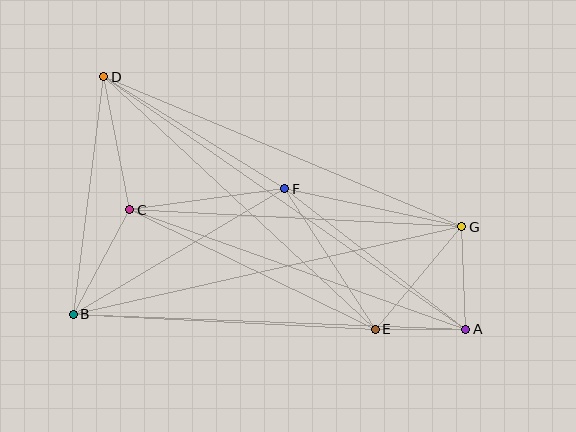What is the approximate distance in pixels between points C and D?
The distance between C and D is approximately 136 pixels.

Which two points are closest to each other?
Points A and E are closest to each other.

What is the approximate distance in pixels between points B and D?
The distance between B and D is approximately 239 pixels.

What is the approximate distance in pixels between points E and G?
The distance between E and G is approximately 134 pixels.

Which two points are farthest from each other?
Points A and D are farthest from each other.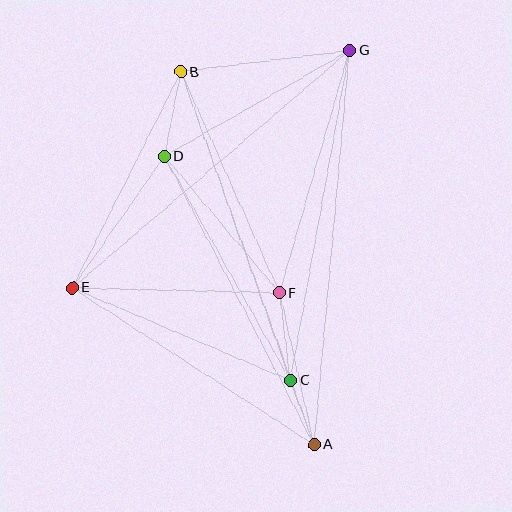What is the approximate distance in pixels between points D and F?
The distance between D and F is approximately 178 pixels.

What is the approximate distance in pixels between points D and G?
The distance between D and G is approximately 214 pixels.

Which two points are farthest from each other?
Points A and G are farthest from each other.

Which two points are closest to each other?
Points A and C are closest to each other.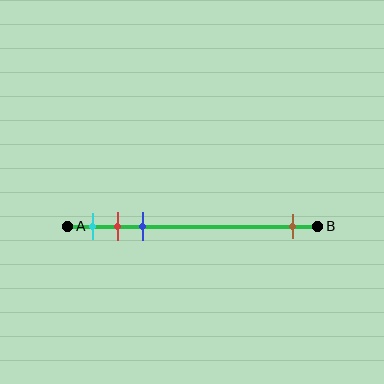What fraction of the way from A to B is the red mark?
The red mark is approximately 20% (0.2) of the way from A to B.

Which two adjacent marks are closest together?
The red and blue marks are the closest adjacent pair.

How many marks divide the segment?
There are 4 marks dividing the segment.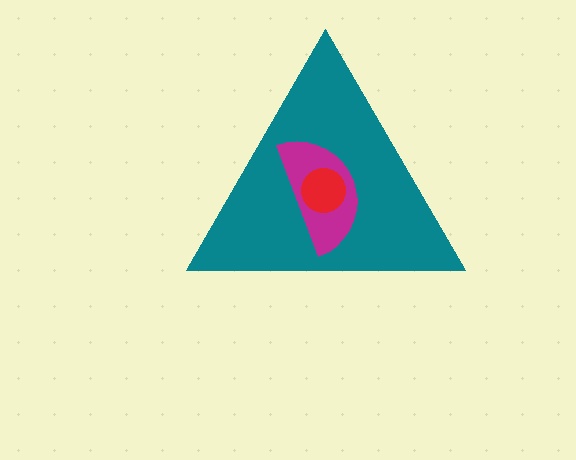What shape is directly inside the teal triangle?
The magenta semicircle.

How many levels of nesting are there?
3.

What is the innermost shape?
The red circle.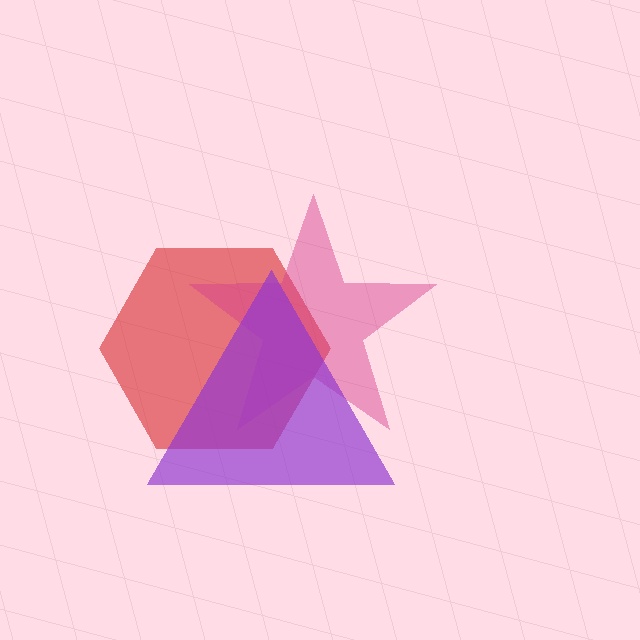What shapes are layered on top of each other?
The layered shapes are: a red hexagon, a magenta star, a purple triangle.